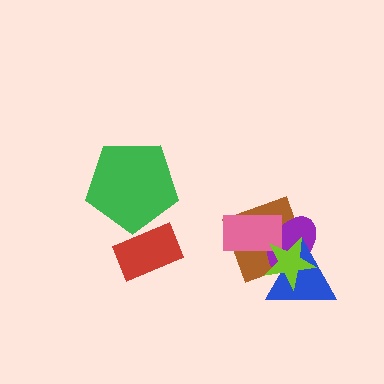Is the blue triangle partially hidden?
Yes, it is partially covered by another shape.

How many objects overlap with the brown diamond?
4 objects overlap with the brown diamond.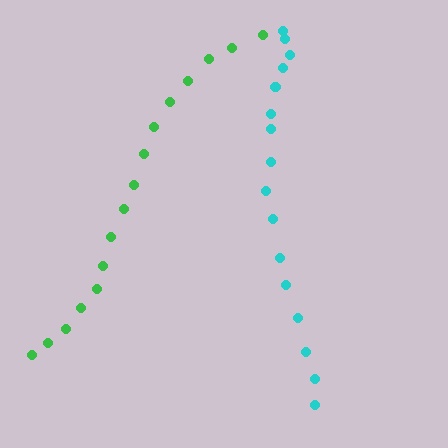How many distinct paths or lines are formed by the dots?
There are 2 distinct paths.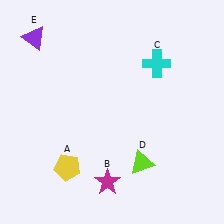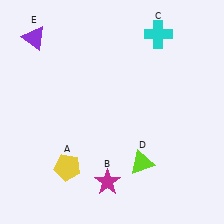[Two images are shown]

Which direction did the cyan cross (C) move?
The cyan cross (C) moved up.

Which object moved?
The cyan cross (C) moved up.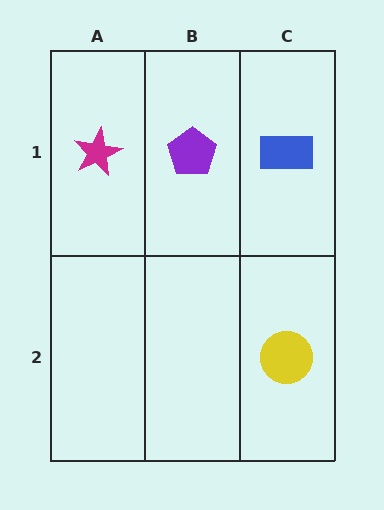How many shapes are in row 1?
3 shapes.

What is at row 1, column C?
A blue rectangle.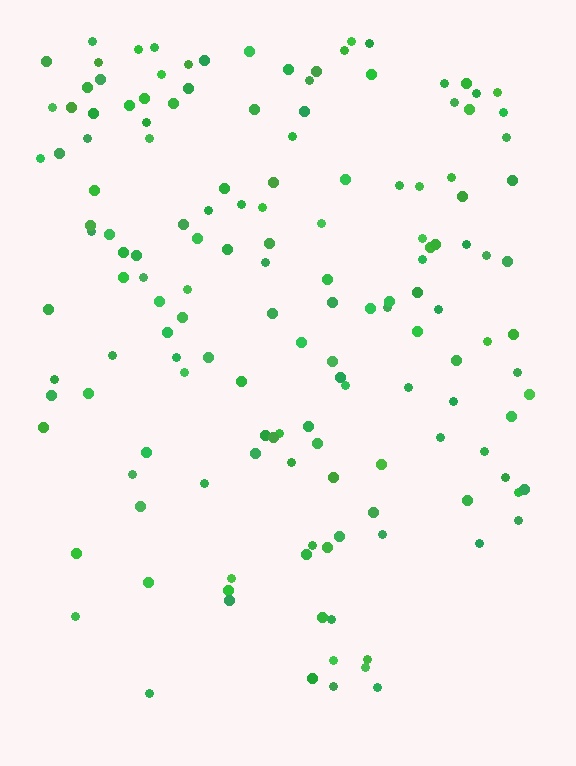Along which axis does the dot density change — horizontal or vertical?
Vertical.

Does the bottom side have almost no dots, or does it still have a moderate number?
Still a moderate number, just noticeably fewer than the top.